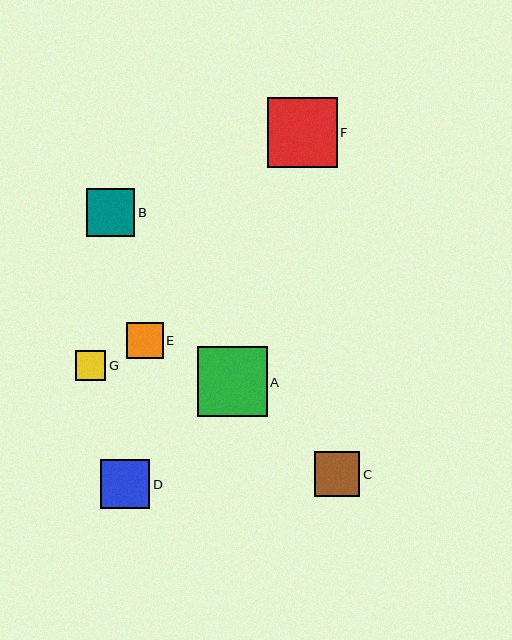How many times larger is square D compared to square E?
Square D is approximately 1.3 times the size of square E.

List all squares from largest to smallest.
From largest to smallest: F, A, D, B, C, E, G.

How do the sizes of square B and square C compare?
Square B and square C are approximately the same size.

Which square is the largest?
Square F is the largest with a size of approximately 70 pixels.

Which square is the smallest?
Square G is the smallest with a size of approximately 30 pixels.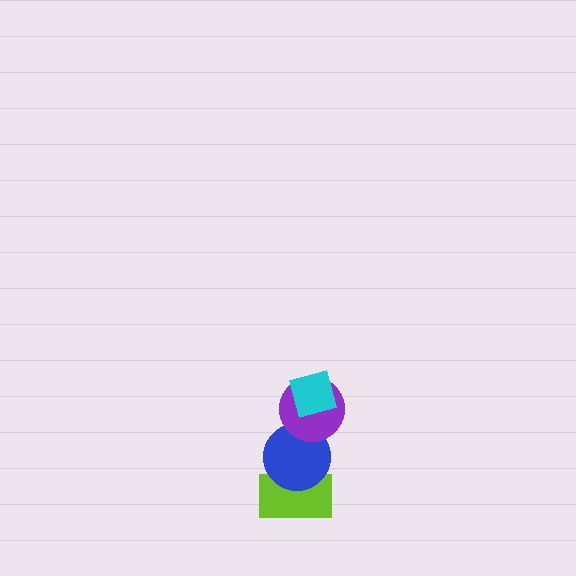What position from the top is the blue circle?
The blue circle is 3rd from the top.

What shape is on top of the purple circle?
The cyan diamond is on top of the purple circle.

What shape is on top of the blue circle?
The purple circle is on top of the blue circle.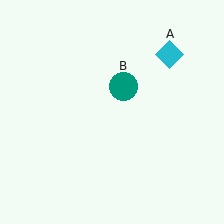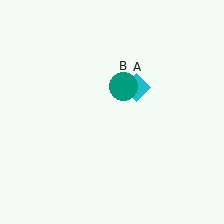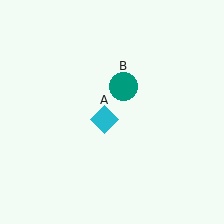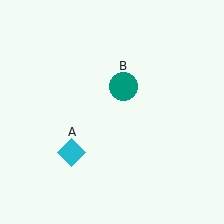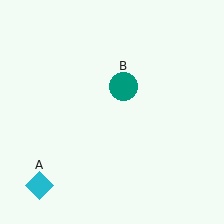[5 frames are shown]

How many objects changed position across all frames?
1 object changed position: cyan diamond (object A).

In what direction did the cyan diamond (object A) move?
The cyan diamond (object A) moved down and to the left.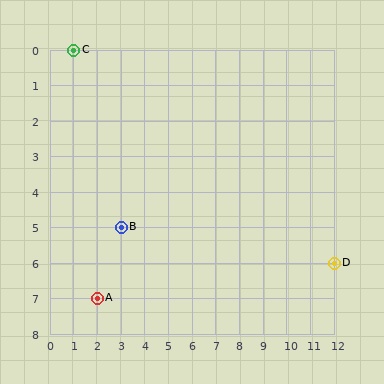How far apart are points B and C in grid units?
Points B and C are 2 columns and 5 rows apart (about 5.4 grid units diagonally).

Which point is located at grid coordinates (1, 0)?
Point C is at (1, 0).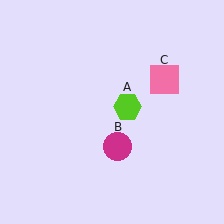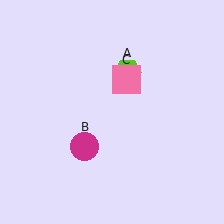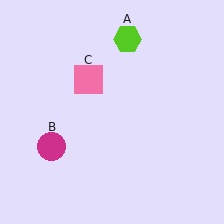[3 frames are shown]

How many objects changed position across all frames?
3 objects changed position: lime hexagon (object A), magenta circle (object B), pink square (object C).